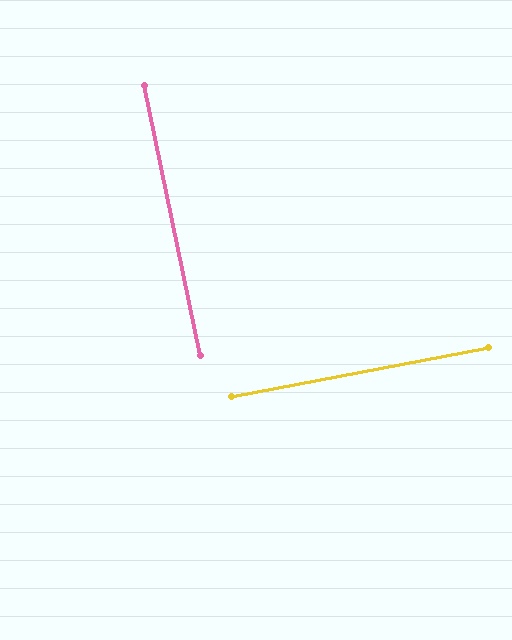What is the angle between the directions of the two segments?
Approximately 89 degrees.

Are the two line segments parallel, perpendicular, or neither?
Perpendicular — they meet at approximately 89°.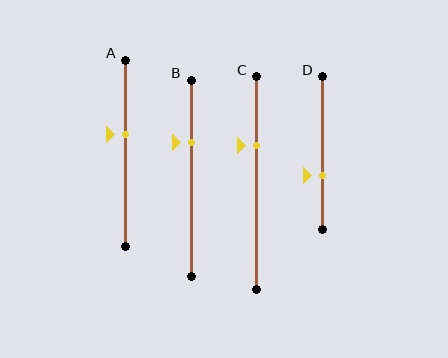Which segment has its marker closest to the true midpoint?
Segment A has its marker closest to the true midpoint.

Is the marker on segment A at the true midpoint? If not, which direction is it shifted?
No, the marker on segment A is shifted upward by about 10% of the segment length.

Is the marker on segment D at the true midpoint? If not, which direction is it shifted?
No, the marker on segment D is shifted downward by about 15% of the segment length.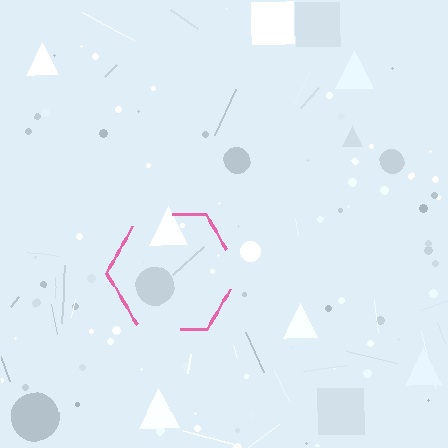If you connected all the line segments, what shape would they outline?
They would outline a hexagon.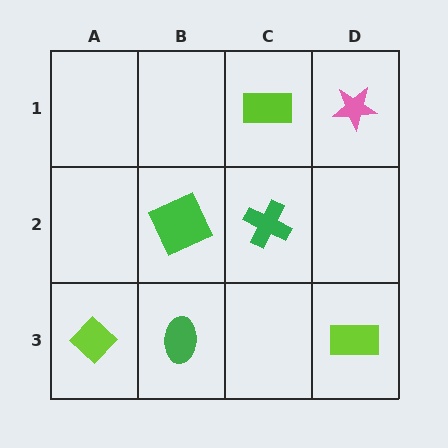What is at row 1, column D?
A pink star.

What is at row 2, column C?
A green cross.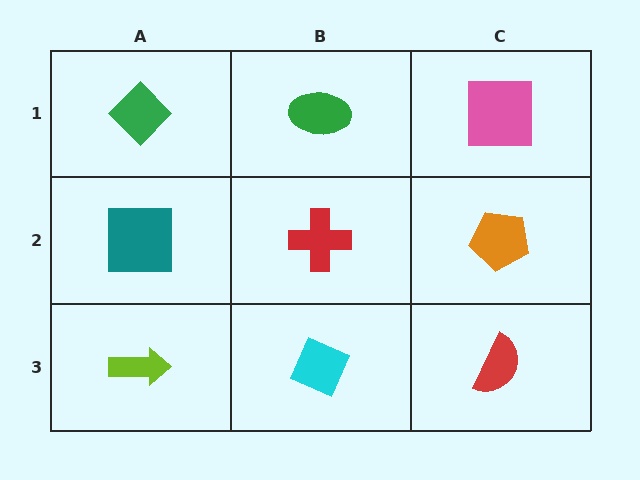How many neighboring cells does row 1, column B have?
3.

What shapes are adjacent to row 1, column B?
A red cross (row 2, column B), a green diamond (row 1, column A), a pink square (row 1, column C).